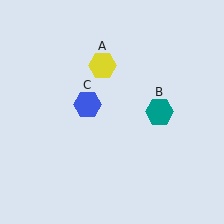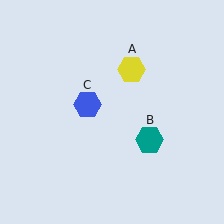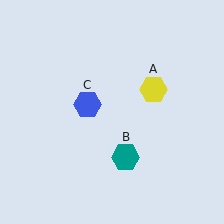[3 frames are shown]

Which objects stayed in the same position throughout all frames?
Blue hexagon (object C) remained stationary.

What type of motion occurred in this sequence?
The yellow hexagon (object A), teal hexagon (object B) rotated clockwise around the center of the scene.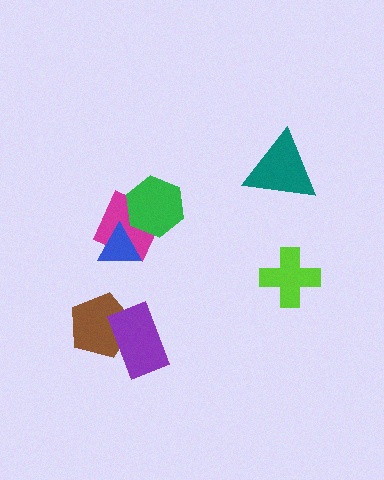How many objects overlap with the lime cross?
0 objects overlap with the lime cross.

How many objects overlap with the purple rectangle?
1 object overlaps with the purple rectangle.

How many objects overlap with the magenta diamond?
2 objects overlap with the magenta diamond.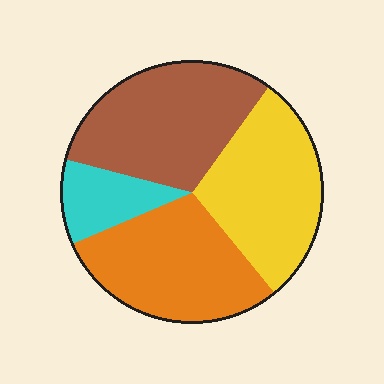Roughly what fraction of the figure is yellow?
Yellow covers roughly 30% of the figure.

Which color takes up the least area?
Cyan, at roughly 10%.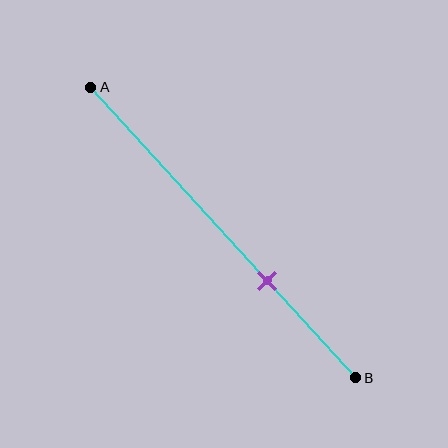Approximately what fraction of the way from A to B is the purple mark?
The purple mark is approximately 65% of the way from A to B.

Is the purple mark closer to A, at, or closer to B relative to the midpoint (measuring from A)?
The purple mark is closer to point B than the midpoint of segment AB.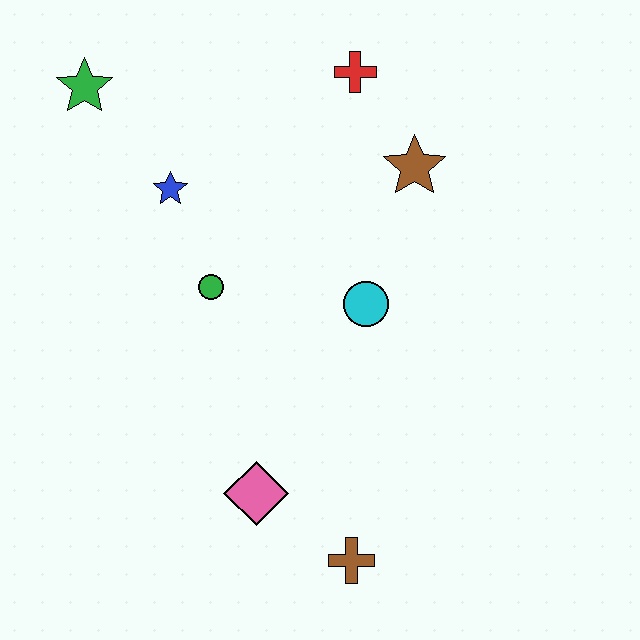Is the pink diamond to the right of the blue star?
Yes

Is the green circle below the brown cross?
No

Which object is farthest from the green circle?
The brown cross is farthest from the green circle.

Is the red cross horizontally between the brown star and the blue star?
Yes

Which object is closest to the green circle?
The blue star is closest to the green circle.